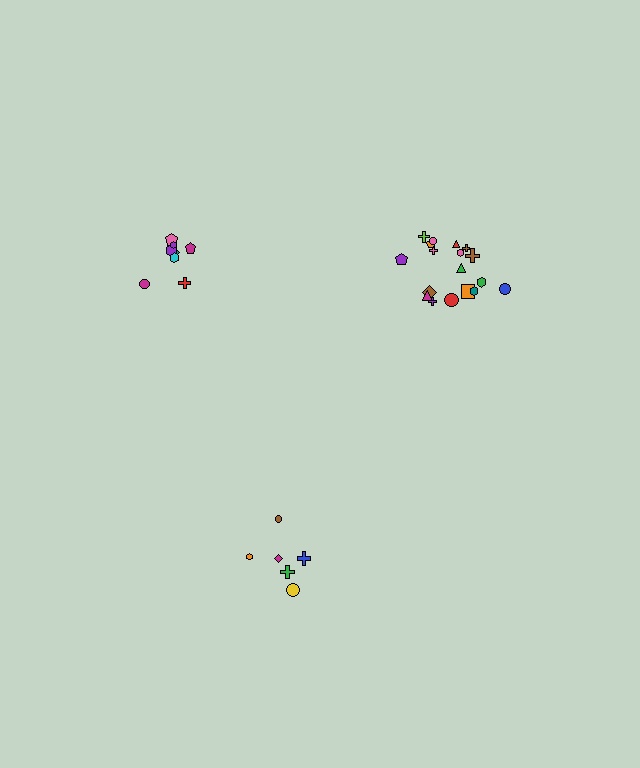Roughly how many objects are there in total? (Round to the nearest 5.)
Roughly 30 objects in total.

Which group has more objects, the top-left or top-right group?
The top-right group.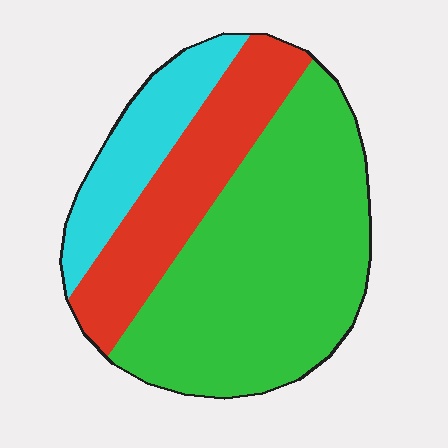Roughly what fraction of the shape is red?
Red covers roughly 25% of the shape.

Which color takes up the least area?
Cyan, at roughly 15%.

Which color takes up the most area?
Green, at roughly 55%.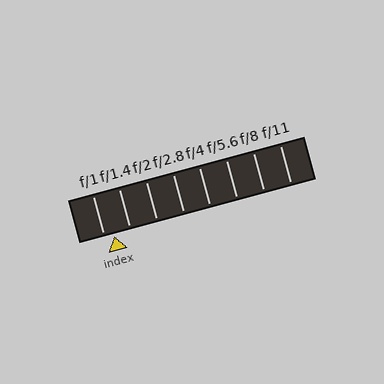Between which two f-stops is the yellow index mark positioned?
The index mark is between f/1 and f/1.4.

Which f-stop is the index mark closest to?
The index mark is closest to f/1.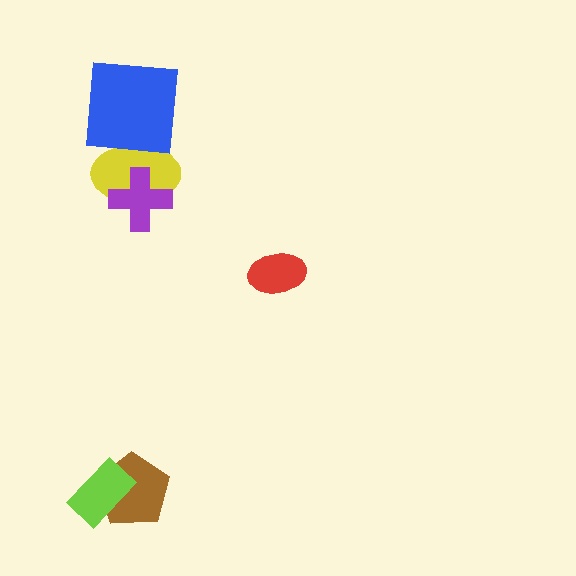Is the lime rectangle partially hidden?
No, no other shape covers it.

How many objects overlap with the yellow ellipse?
2 objects overlap with the yellow ellipse.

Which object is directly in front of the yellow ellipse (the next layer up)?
The blue square is directly in front of the yellow ellipse.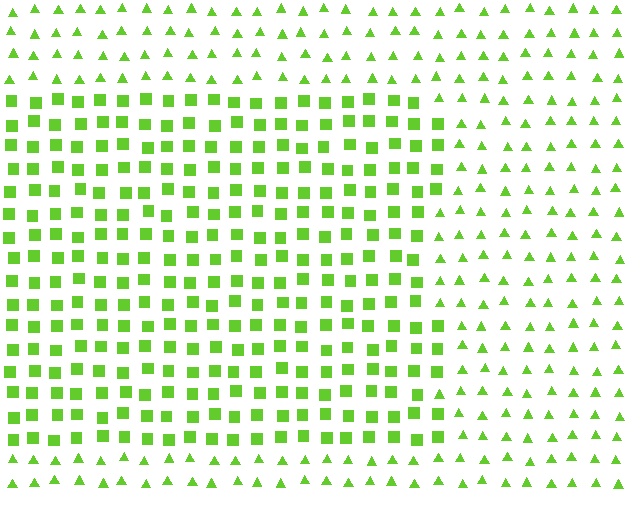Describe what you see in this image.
The image is filled with small lime elements arranged in a uniform grid. A rectangle-shaped region contains squares, while the surrounding area contains triangles. The boundary is defined purely by the change in element shape.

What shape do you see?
I see a rectangle.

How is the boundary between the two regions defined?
The boundary is defined by a change in element shape: squares inside vs. triangles outside. All elements share the same color and spacing.